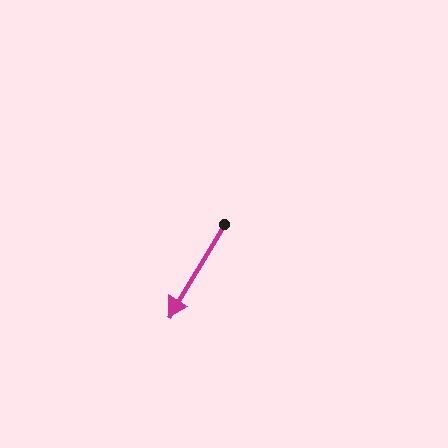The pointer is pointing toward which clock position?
Roughly 7 o'clock.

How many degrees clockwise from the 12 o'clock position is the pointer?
Approximately 211 degrees.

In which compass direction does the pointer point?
Southwest.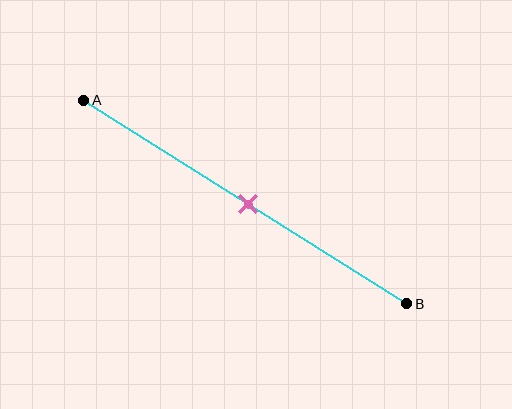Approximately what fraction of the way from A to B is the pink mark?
The pink mark is approximately 50% of the way from A to B.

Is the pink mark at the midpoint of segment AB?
Yes, the mark is approximately at the midpoint.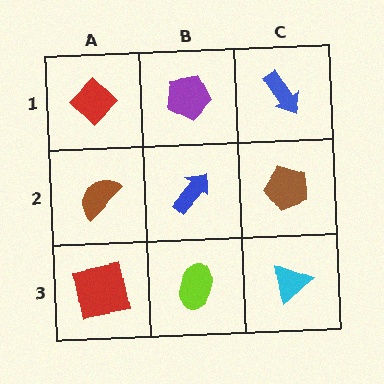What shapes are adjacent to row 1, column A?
A brown semicircle (row 2, column A), a purple pentagon (row 1, column B).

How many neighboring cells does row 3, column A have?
2.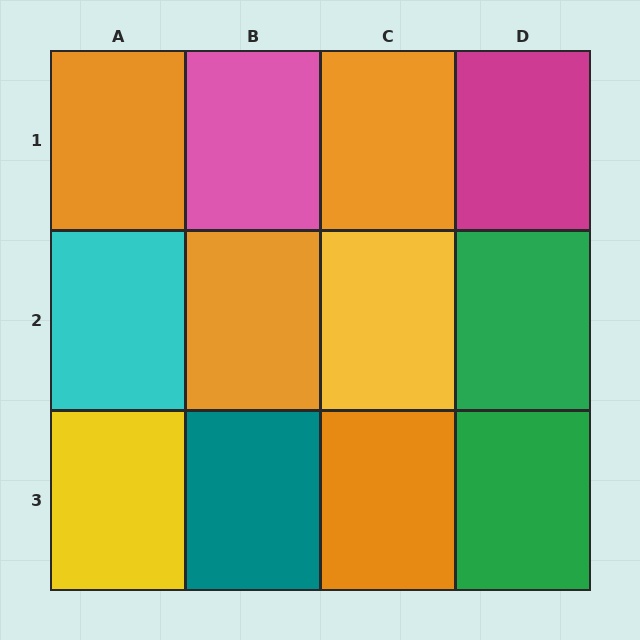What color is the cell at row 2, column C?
Yellow.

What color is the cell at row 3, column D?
Green.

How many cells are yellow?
2 cells are yellow.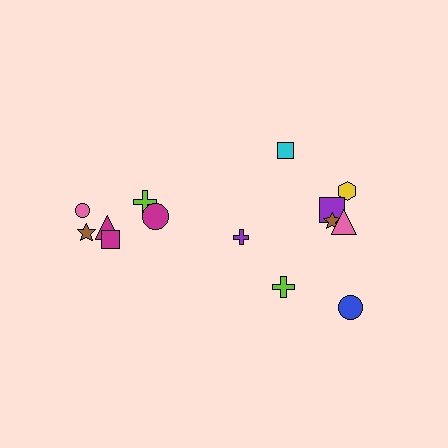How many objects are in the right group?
There are 8 objects.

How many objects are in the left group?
There are 6 objects.